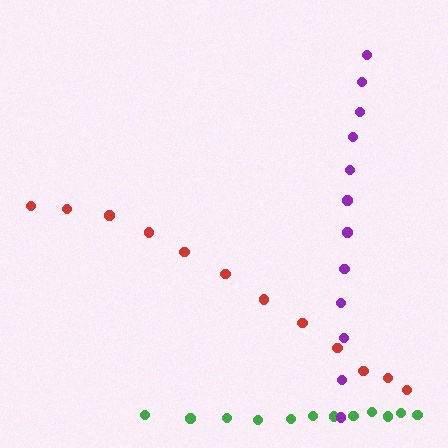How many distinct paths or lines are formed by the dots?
There are 3 distinct paths.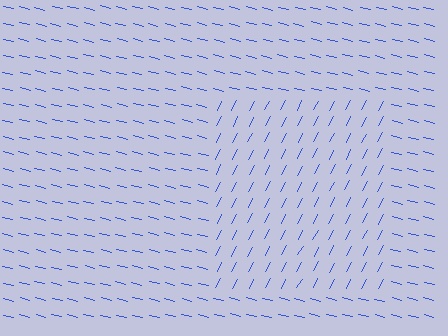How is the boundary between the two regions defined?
The boundary is defined purely by a change in line orientation (approximately 76 degrees difference). All lines are the same color and thickness.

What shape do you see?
I see a rectangle.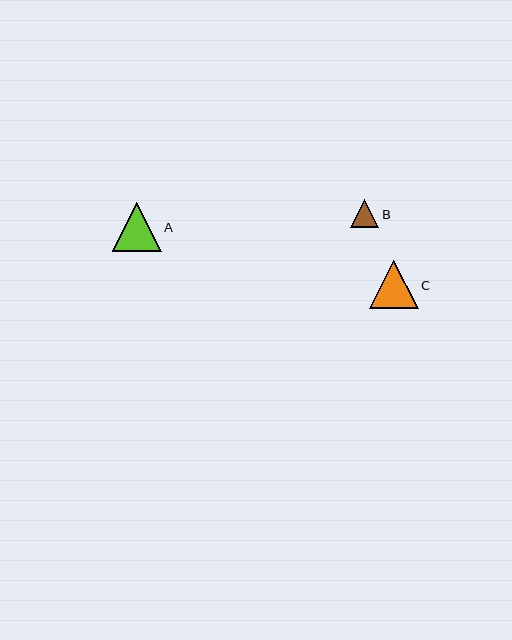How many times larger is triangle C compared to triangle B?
Triangle C is approximately 1.7 times the size of triangle B.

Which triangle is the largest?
Triangle A is the largest with a size of approximately 49 pixels.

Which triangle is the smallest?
Triangle B is the smallest with a size of approximately 28 pixels.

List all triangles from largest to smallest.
From largest to smallest: A, C, B.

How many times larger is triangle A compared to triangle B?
Triangle A is approximately 1.7 times the size of triangle B.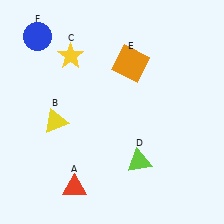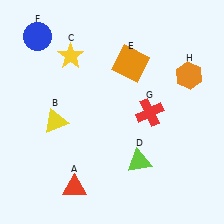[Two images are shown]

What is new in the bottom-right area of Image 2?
A red cross (G) was added in the bottom-right area of Image 2.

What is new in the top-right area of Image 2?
An orange hexagon (H) was added in the top-right area of Image 2.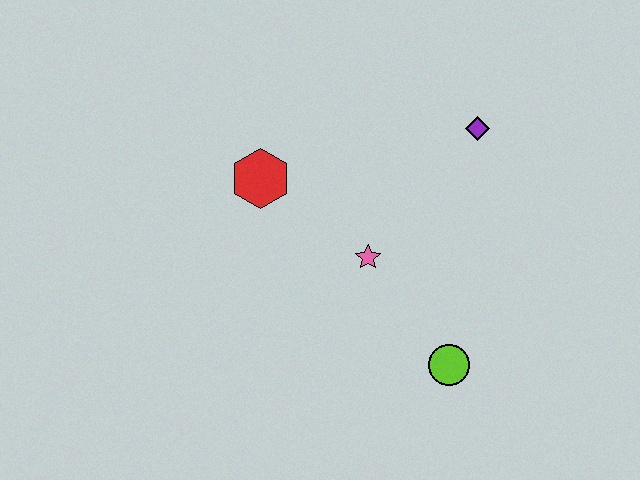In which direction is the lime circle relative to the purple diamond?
The lime circle is below the purple diamond.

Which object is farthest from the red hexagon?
The lime circle is farthest from the red hexagon.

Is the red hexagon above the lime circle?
Yes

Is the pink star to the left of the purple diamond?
Yes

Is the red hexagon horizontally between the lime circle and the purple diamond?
No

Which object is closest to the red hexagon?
The pink star is closest to the red hexagon.